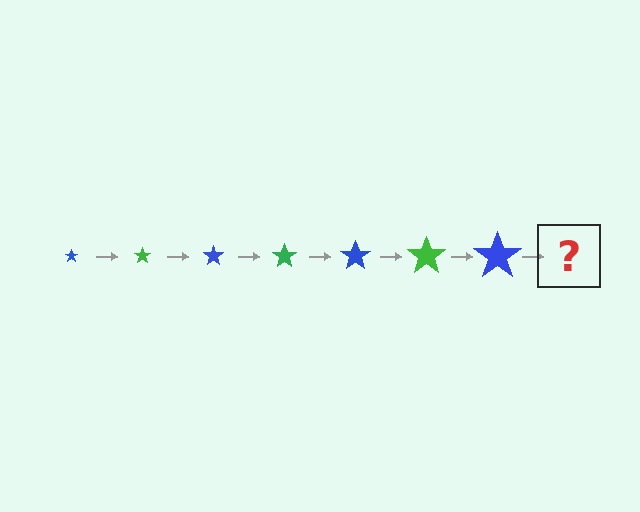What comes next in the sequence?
The next element should be a green star, larger than the previous one.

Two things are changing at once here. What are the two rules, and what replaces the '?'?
The two rules are that the star grows larger each step and the color cycles through blue and green. The '?' should be a green star, larger than the previous one.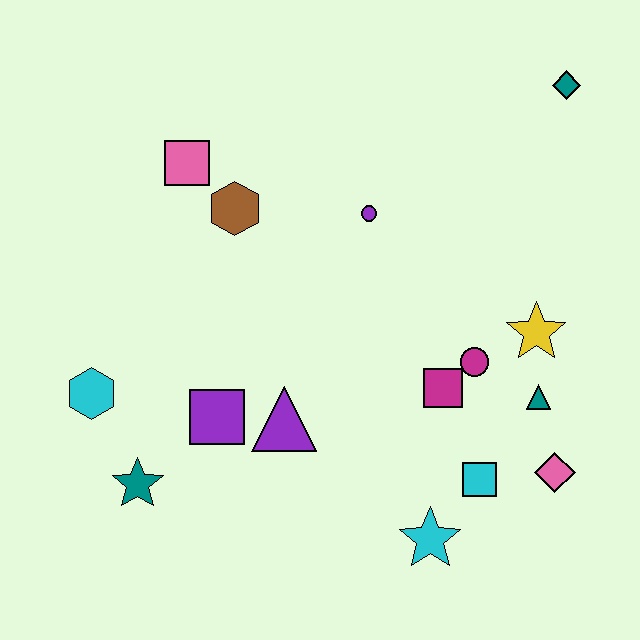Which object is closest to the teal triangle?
The yellow star is closest to the teal triangle.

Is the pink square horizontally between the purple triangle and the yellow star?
No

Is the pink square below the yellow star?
No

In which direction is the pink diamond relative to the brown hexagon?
The pink diamond is to the right of the brown hexagon.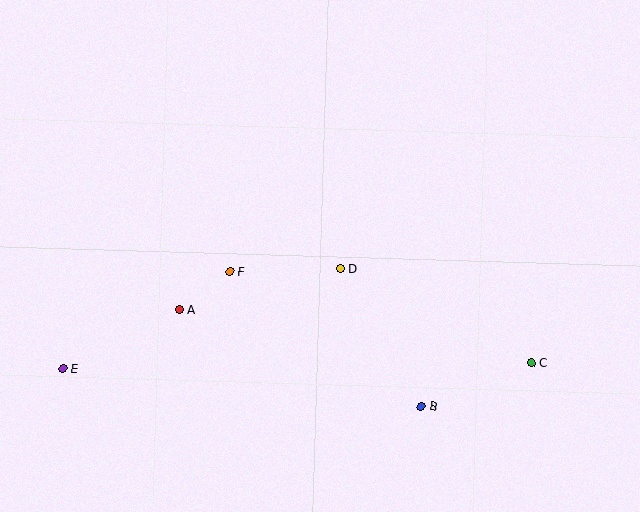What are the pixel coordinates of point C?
Point C is at (531, 363).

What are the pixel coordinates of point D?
Point D is at (340, 269).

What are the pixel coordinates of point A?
Point A is at (180, 310).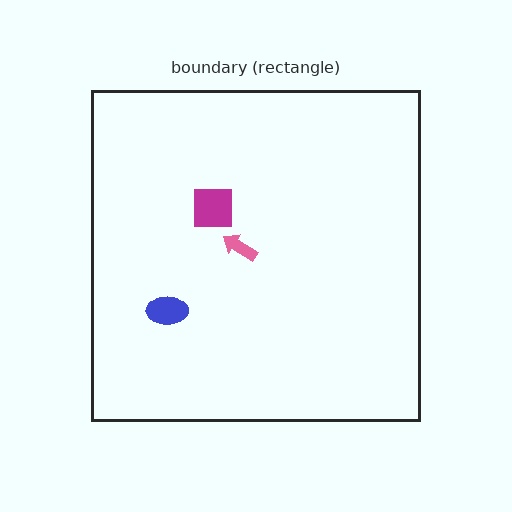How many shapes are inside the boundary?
3 inside, 0 outside.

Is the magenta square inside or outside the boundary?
Inside.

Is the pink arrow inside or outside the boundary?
Inside.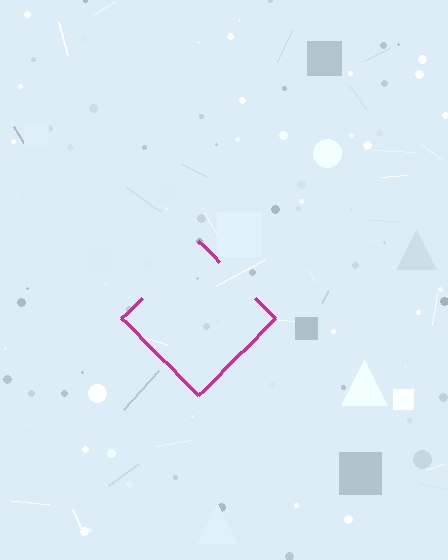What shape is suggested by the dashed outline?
The dashed outline suggests a diamond.